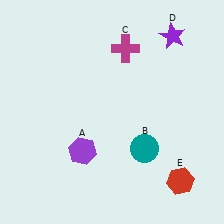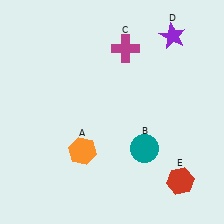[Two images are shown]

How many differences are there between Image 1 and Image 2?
There is 1 difference between the two images.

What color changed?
The hexagon (A) changed from purple in Image 1 to orange in Image 2.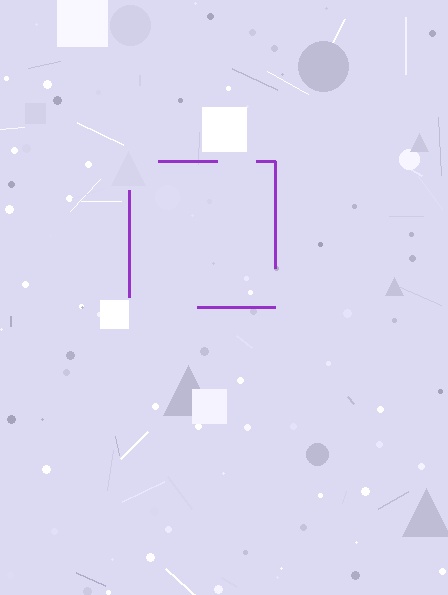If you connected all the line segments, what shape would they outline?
They would outline a square.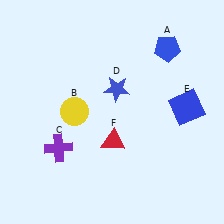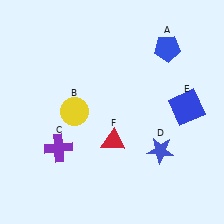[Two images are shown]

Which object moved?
The blue star (D) moved down.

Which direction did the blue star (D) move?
The blue star (D) moved down.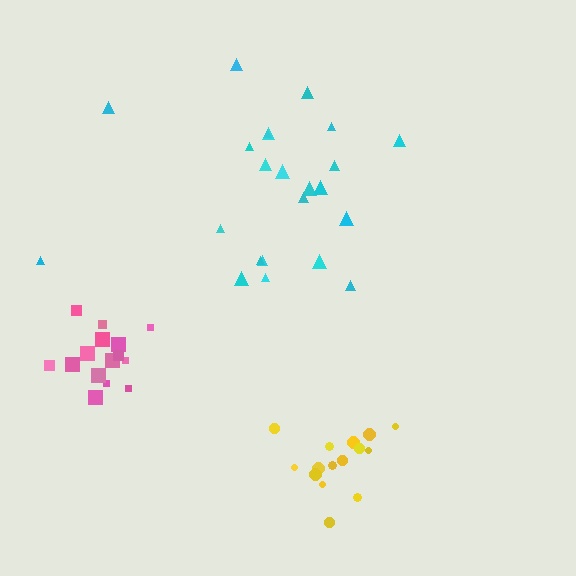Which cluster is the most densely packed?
Pink.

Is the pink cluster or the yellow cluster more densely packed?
Pink.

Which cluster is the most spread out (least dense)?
Cyan.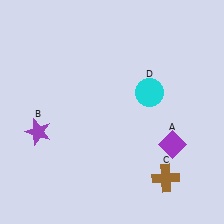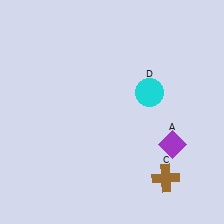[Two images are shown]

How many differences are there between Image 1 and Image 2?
There is 1 difference between the two images.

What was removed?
The purple star (B) was removed in Image 2.